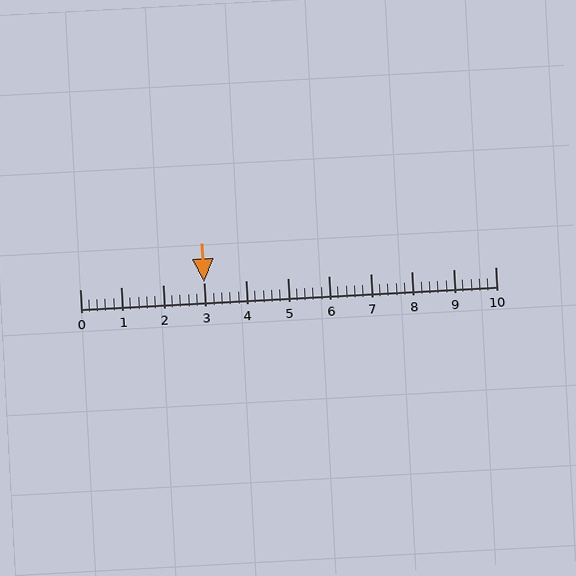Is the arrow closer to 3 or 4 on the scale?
The arrow is closer to 3.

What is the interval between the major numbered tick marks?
The major tick marks are spaced 1 units apart.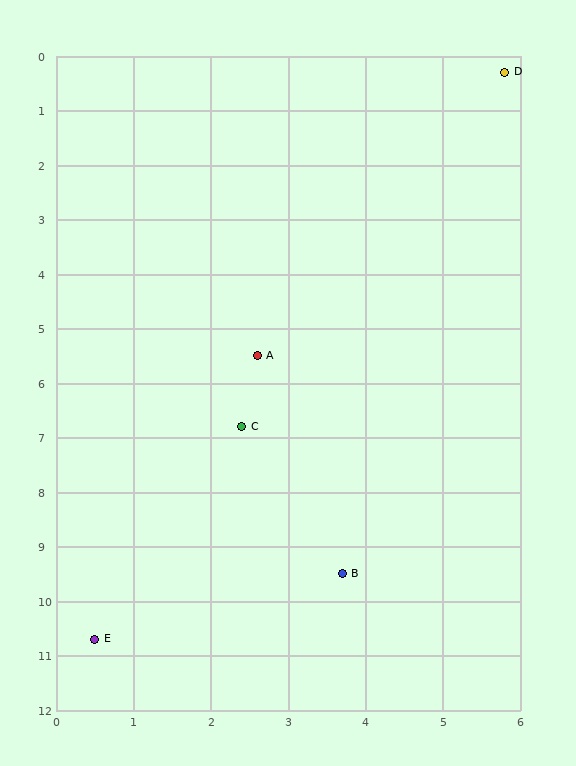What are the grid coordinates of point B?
Point B is at approximately (3.7, 9.5).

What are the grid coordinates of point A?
Point A is at approximately (2.6, 5.5).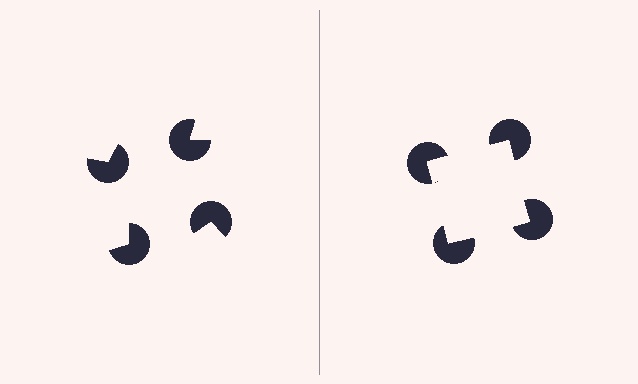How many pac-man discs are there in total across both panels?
8 — 4 on each side.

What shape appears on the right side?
An illusory square.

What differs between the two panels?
The pac-man discs are positioned identically on both sides; only the wedge orientations differ. On the right they align to a square; on the left they are misaligned.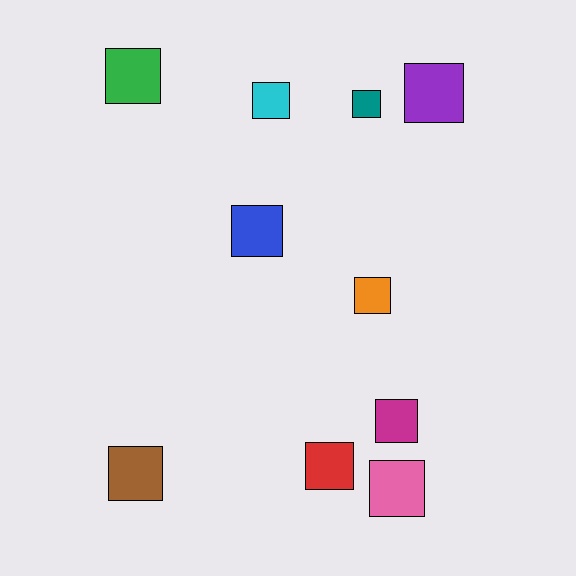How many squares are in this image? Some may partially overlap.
There are 10 squares.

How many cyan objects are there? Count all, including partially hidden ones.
There is 1 cyan object.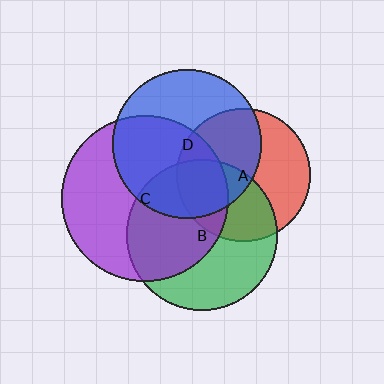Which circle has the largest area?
Circle C (purple).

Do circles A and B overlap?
Yes.